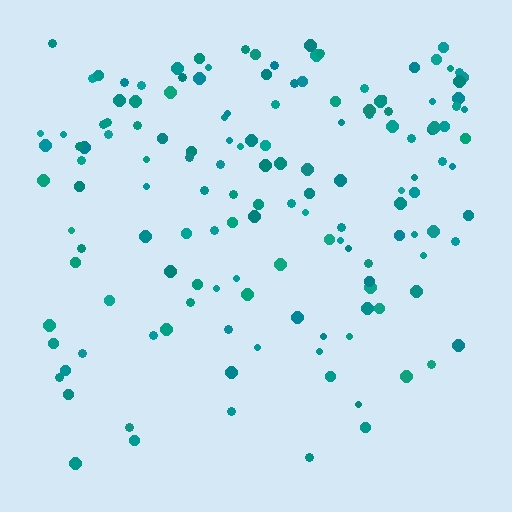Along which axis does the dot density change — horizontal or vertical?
Vertical.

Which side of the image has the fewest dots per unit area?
The bottom.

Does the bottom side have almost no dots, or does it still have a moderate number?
Still a moderate number, just noticeably fewer than the top.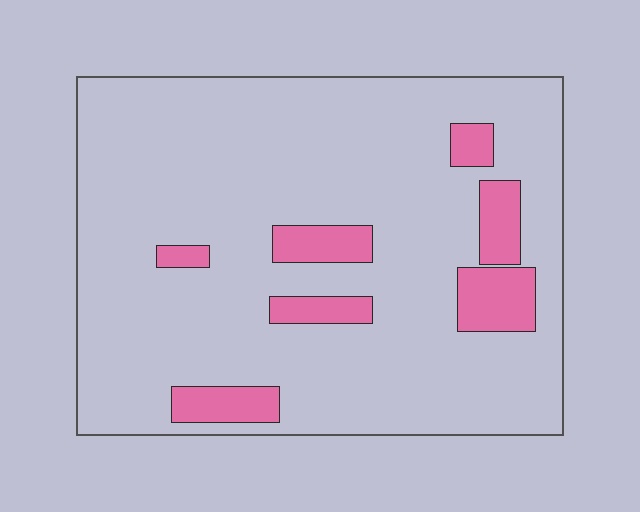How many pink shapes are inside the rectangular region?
7.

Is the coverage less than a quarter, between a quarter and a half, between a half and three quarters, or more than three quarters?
Less than a quarter.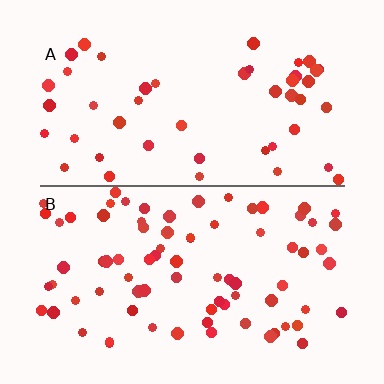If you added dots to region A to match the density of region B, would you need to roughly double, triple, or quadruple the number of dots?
Approximately double.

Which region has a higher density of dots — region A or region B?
B (the bottom).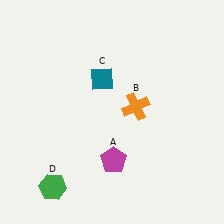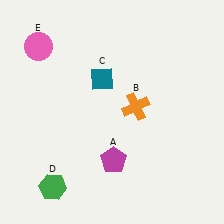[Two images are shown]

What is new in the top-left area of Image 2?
A pink circle (E) was added in the top-left area of Image 2.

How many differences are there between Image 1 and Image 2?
There is 1 difference between the two images.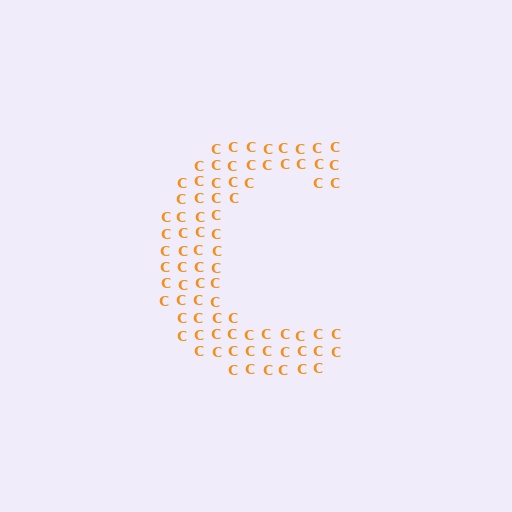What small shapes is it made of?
It is made of small letter C's.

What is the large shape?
The large shape is the letter C.